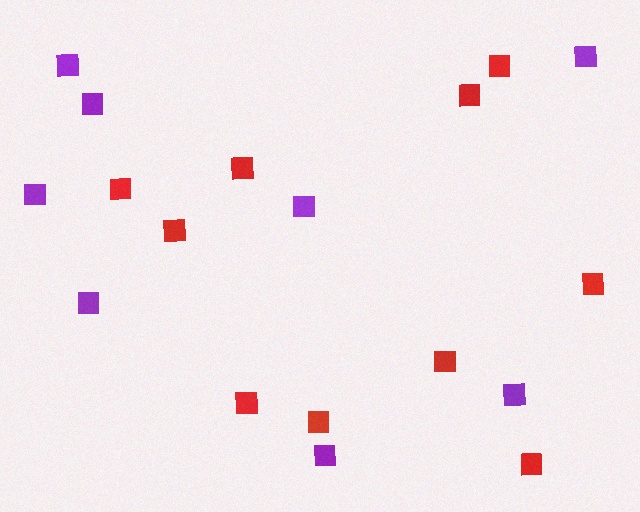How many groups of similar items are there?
There are 2 groups: one group of red squares (10) and one group of purple squares (8).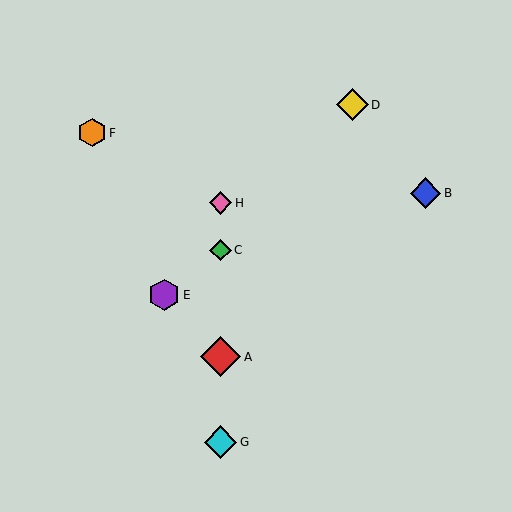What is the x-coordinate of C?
Object C is at x≈221.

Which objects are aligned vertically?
Objects A, C, G, H are aligned vertically.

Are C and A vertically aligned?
Yes, both are at x≈221.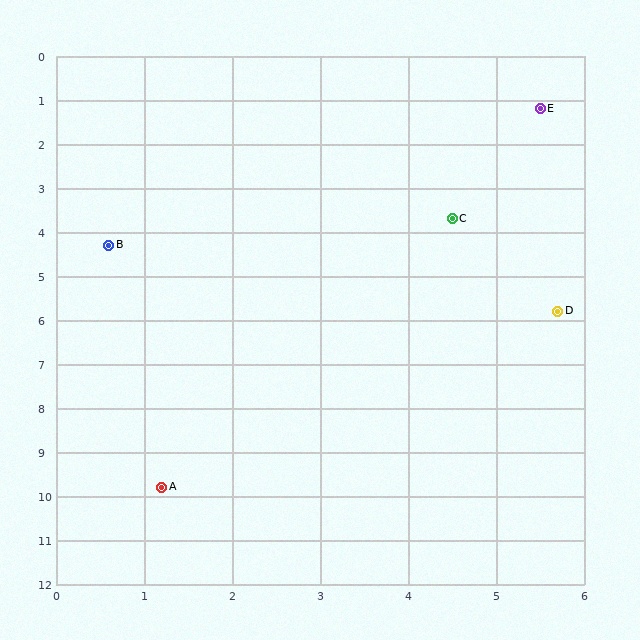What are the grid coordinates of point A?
Point A is at approximately (1.2, 9.8).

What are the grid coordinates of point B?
Point B is at approximately (0.6, 4.3).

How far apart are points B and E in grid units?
Points B and E are about 5.8 grid units apart.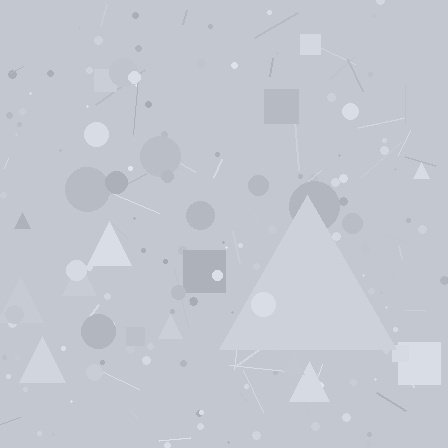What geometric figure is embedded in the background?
A triangle is embedded in the background.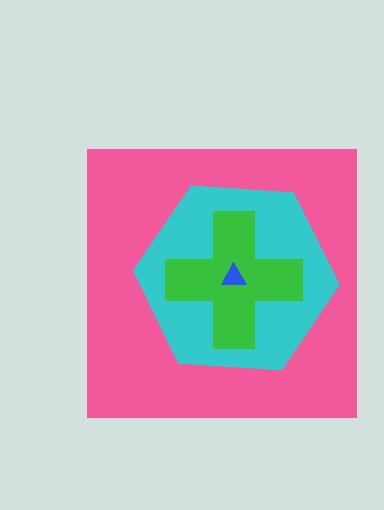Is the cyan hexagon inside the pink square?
Yes.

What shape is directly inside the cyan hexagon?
The green cross.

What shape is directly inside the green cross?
The blue triangle.